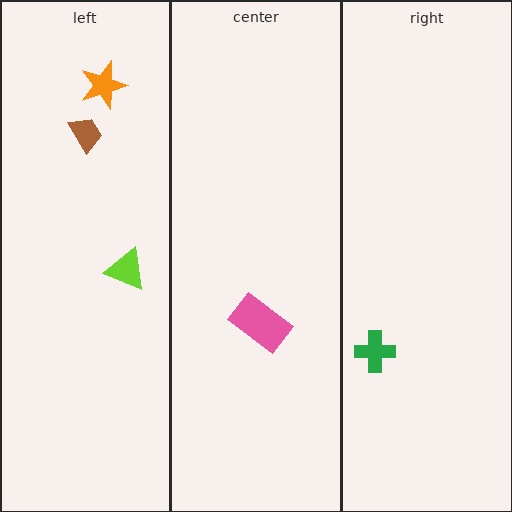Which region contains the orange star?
The left region.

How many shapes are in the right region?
1.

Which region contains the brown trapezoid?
The left region.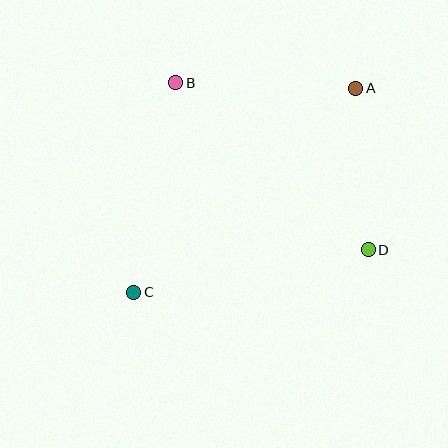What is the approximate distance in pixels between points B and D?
The distance between B and D is approximately 255 pixels.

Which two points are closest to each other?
Points A and D are closest to each other.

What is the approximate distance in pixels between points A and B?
The distance between A and B is approximately 180 pixels.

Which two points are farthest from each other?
Points A and C are farthest from each other.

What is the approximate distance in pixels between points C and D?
The distance between C and D is approximately 238 pixels.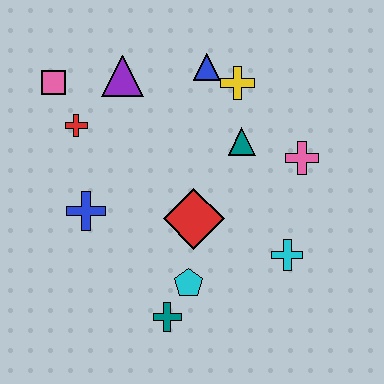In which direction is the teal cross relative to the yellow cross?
The teal cross is below the yellow cross.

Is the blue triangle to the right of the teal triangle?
No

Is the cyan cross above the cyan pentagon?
Yes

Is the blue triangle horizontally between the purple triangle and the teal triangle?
Yes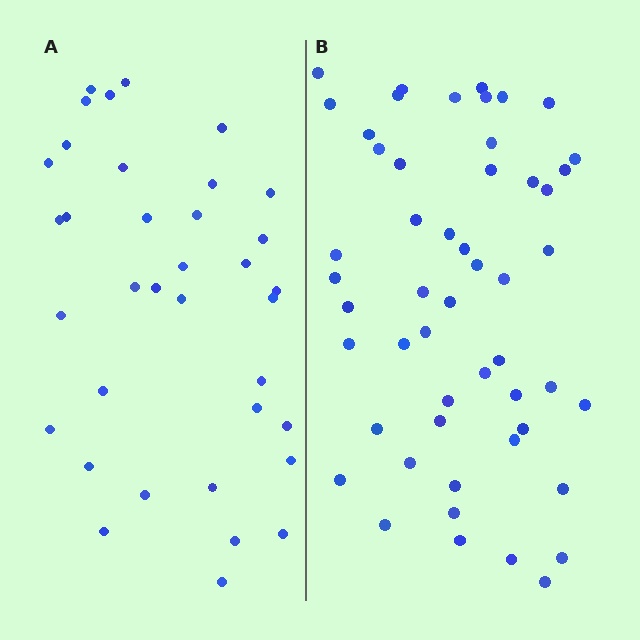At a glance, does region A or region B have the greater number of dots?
Region B (the right region) has more dots.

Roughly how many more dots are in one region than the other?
Region B has approximately 15 more dots than region A.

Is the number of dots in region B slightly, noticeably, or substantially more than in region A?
Region B has noticeably more, but not dramatically so. The ratio is roughly 1.4 to 1.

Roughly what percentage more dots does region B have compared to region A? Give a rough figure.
About 45% more.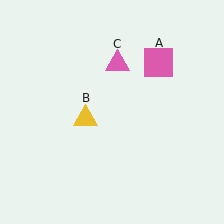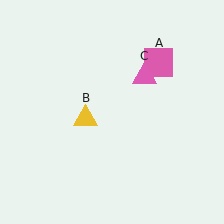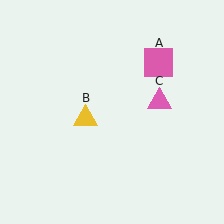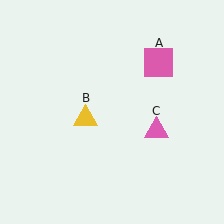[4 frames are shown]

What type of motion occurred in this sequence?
The pink triangle (object C) rotated clockwise around the center of the scene.